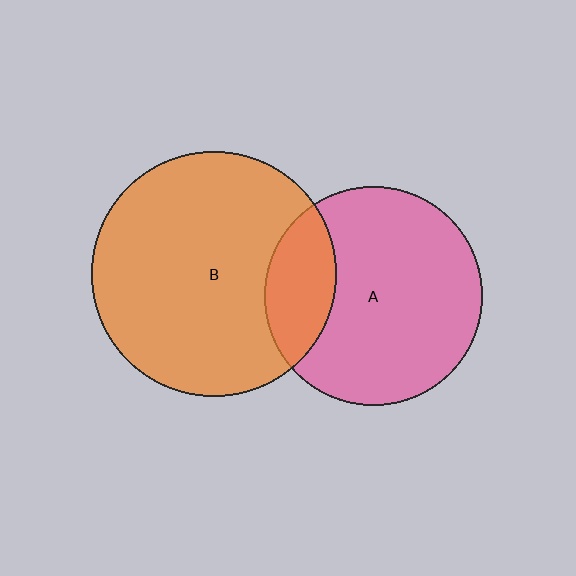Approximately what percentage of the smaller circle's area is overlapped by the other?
Approximately 20%.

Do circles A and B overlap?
Yes.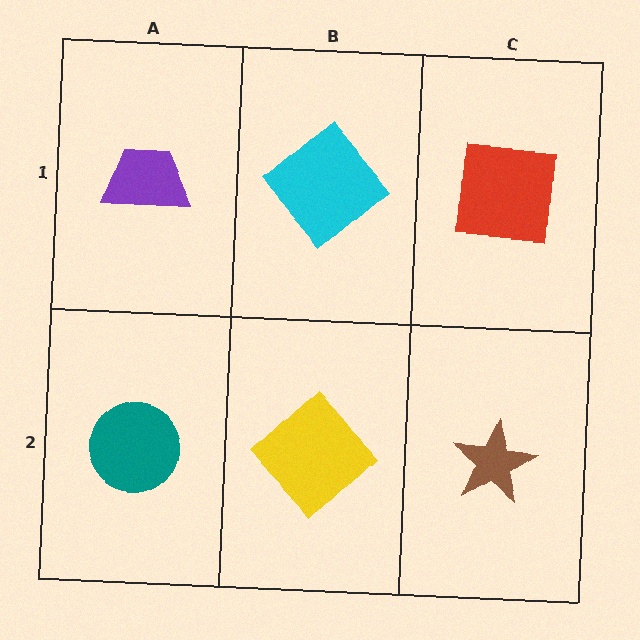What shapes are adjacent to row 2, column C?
A red square (row 1, column C), a yellow diamond (row 2, column B).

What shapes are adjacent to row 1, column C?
A brown star (row 2, column C), a cyan diamond (row 1, column B).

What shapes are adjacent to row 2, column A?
A purple trapezoid (row 1, column A), a yellow diamond (row 2, column B).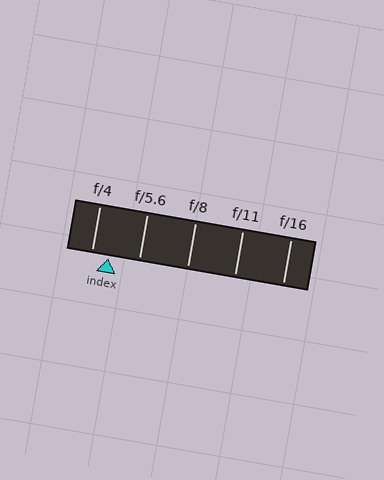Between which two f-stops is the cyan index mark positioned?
The index mark is between f/4 and f/5.6.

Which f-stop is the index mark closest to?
The index mark is closest to f/4.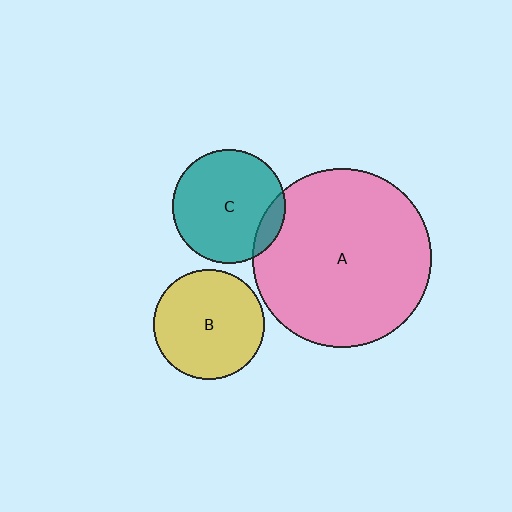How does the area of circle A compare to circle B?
Approximately 2.6 times.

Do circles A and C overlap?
Yes.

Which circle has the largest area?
Circle A (pink).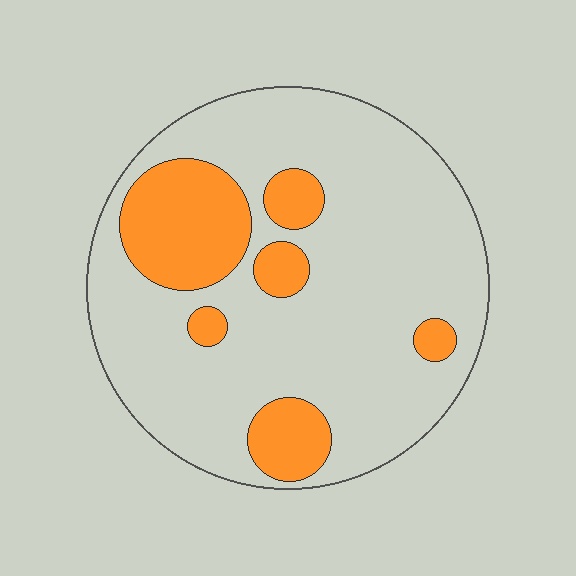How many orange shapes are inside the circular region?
6.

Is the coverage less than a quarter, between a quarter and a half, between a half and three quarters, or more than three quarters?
Less than a quarter.